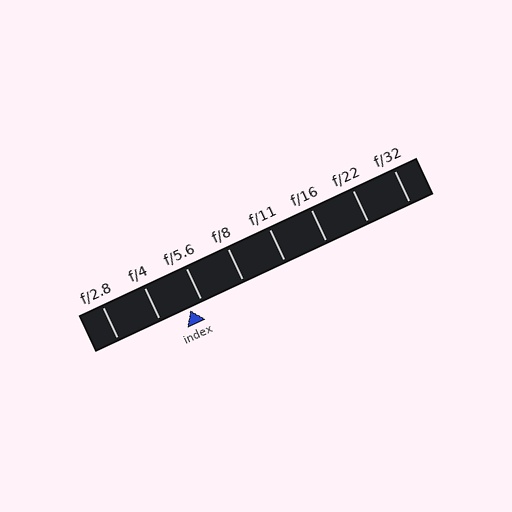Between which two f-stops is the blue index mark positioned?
The index mark is between f/4 and f/5.6.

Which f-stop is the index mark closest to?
The index mark is closest to f/5.6.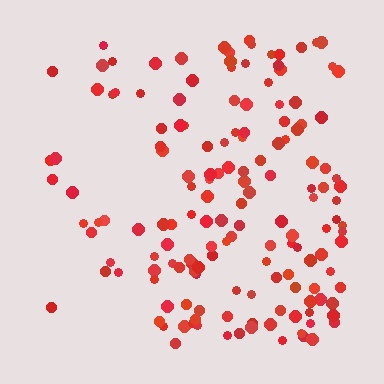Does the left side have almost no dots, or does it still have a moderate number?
Still a moderate number, just noticeably fewer than the right.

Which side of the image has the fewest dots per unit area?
The left.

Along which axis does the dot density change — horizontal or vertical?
Horizontal.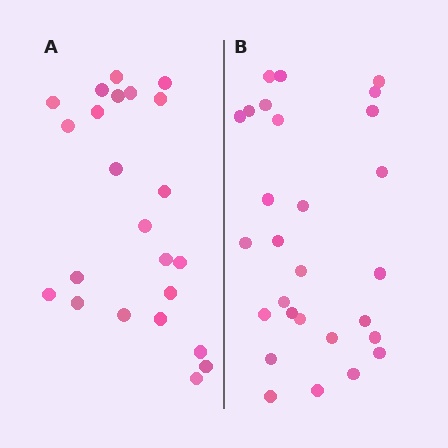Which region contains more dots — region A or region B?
Region B (the right region) has more dots.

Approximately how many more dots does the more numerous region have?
Region B has about 5 more dots than region A.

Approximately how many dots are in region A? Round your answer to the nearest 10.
About 20 dots. (The exact count is 23, which rounds to 20.)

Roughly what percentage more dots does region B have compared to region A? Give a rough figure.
About 20% more.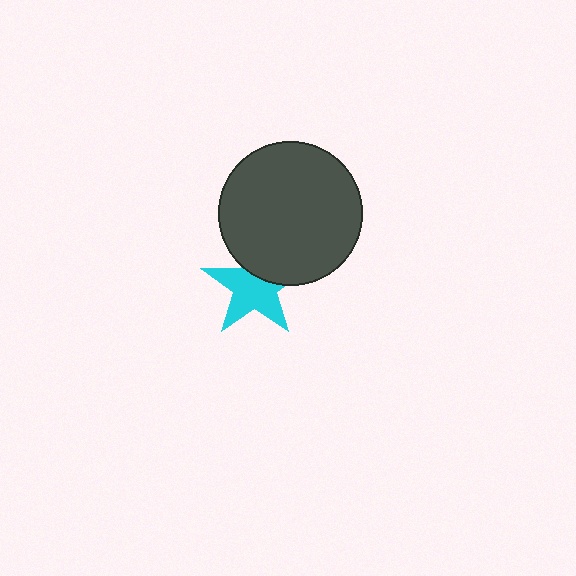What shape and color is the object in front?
The object in front is a dark gray circle.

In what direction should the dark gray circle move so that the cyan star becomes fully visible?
The dark gray circle should move up. That is the shortest direction to clear the overlap and leave the cyan star fully visible.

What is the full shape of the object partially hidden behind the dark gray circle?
The partially hidden object is a cyan star.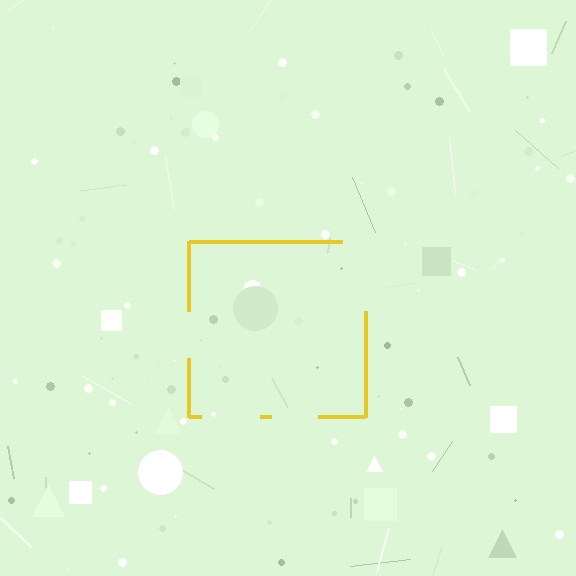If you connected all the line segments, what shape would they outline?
They would outline a square.